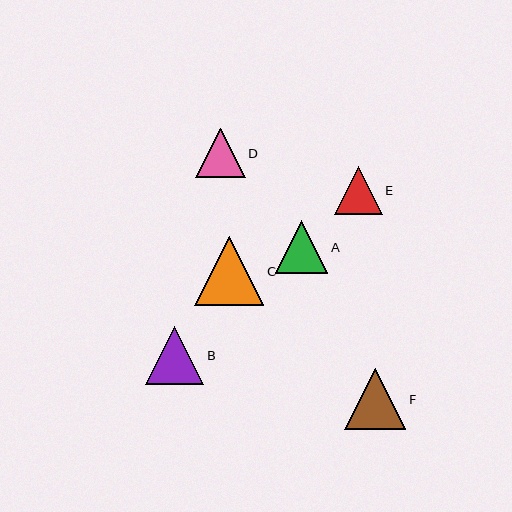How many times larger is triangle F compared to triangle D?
Triangle F is approximately 1.2 times the size of triangle D.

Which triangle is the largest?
Triangle C is the largest with a size of approximately 69 pixels.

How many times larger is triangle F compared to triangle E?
Triangle F is approximately 1.3 times the size of triangle E.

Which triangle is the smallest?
Triangle E is the smallest with a size of approximately 48 pixels.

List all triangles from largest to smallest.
From largest to smallest: C, F, B, A, D, E.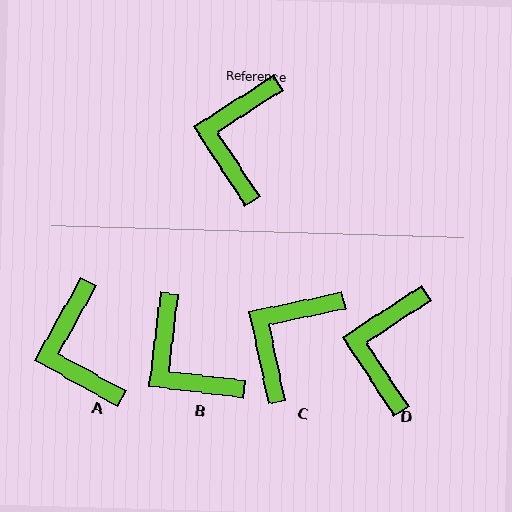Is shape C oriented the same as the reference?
No, it is off by about 21 degrees.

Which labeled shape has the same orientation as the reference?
D.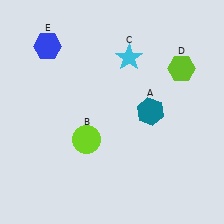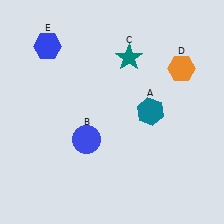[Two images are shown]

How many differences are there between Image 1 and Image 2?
There are 3 differences between the two images.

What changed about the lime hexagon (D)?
In Image 1, D is lime. In Image 2, it changed to orange.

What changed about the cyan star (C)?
In Image 1, C is cyan. In Image 2, it changed to teal.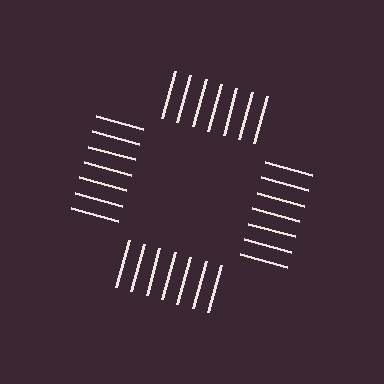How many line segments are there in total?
28 — 7 along each of the 4 edges.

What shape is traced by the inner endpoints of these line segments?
An illusory square — the line segments terminate on its edges but no continuous stroke is drawn.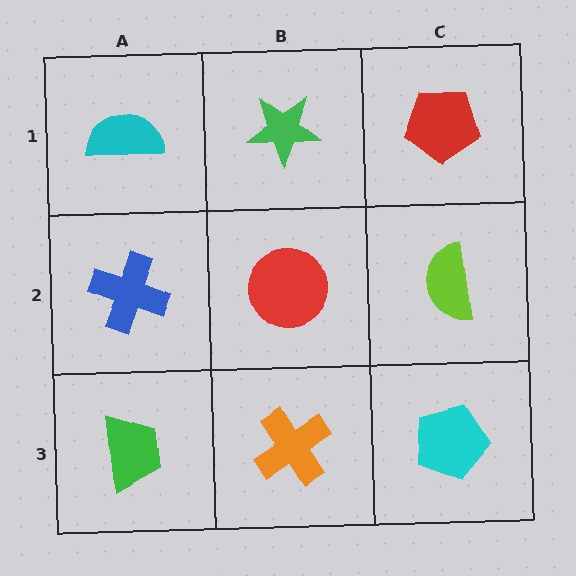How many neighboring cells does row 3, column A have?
2.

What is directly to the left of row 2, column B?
A blue cross.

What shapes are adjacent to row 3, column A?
A blue cross (row 2, column A), an orange cross (row 3, column B).